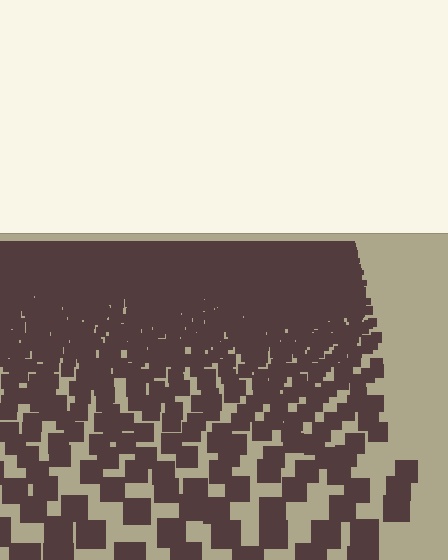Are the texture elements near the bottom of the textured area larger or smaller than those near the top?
Larger. Near the bottom, elements are closer to the viewer and appear at a bigger on-screen size.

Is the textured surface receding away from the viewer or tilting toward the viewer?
The surface is receding away from the viewer. Texture elements get smaller and denser toward the top.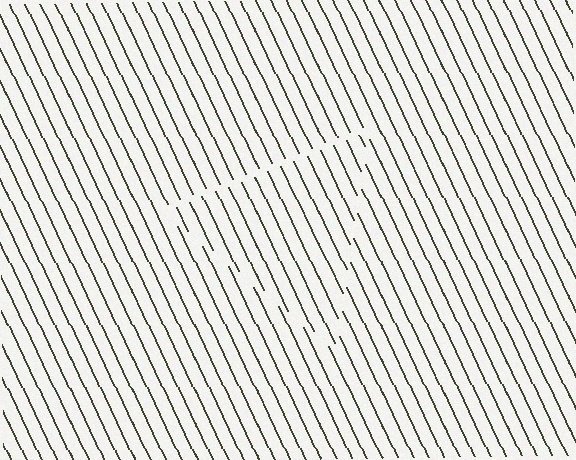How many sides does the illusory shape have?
3 sides — the line-ends trace a triangle.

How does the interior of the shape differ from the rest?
The interior of the shape contains the same grating, shifted by half a period — the contour is defined by the phase discontinuity where line-ends from the inner and outer gratings abut.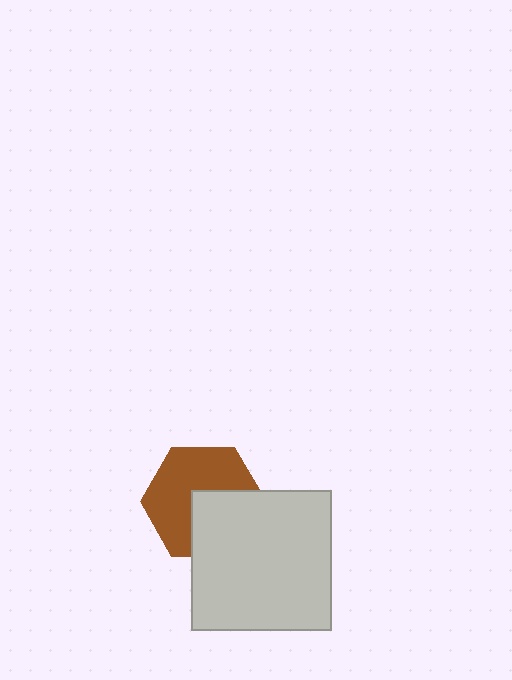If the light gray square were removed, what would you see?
You would see the complete brown hexagon.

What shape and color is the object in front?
The object in front is a light gray square.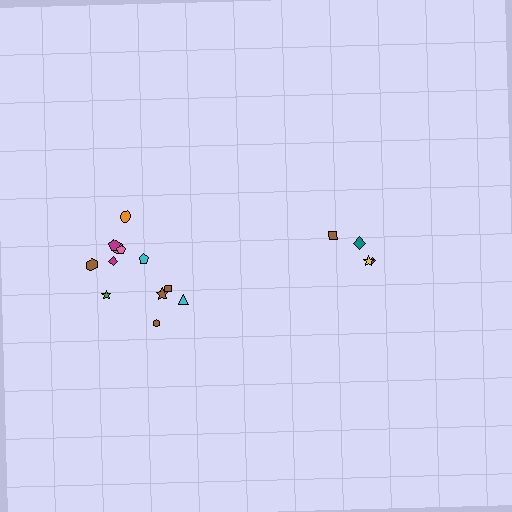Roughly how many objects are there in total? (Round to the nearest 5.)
Roughly 15 objects in total.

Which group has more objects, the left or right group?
The left group.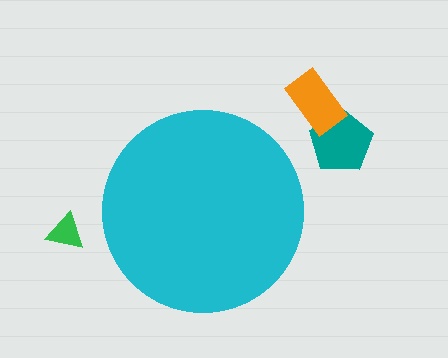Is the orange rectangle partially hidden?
No, the orange rectangle is fully visible.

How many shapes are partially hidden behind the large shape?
0 shapes are partially hidden.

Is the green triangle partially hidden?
No, the green triangle is fully visible.